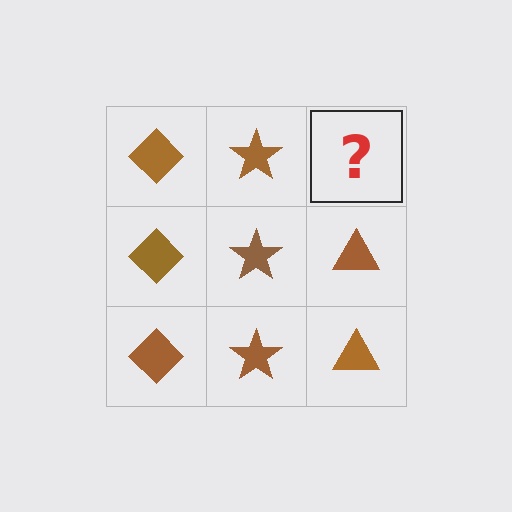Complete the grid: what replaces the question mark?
The question mark should be replaced with a brown triangle.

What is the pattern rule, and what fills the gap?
The rule is that each column has a consistent shape. The gap should be filled with a brown triangle.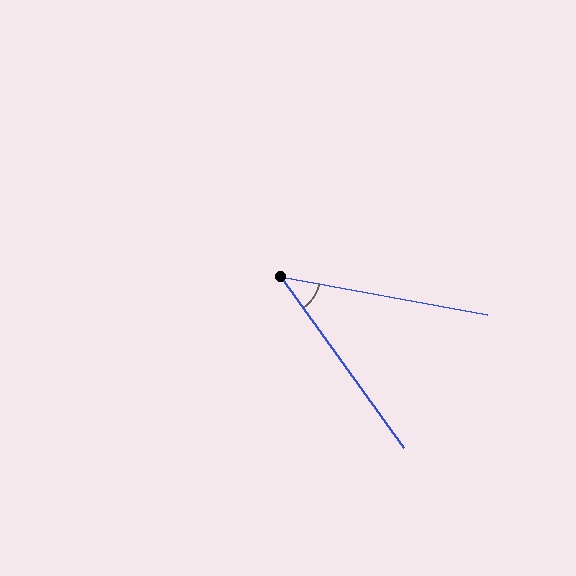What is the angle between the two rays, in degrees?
Approximately 44 degrees.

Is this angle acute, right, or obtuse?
It is acute.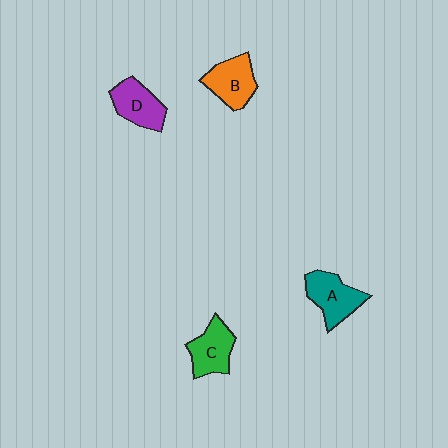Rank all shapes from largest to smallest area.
From largest to smallest: A (teal), B (orange), C (green), D (purple).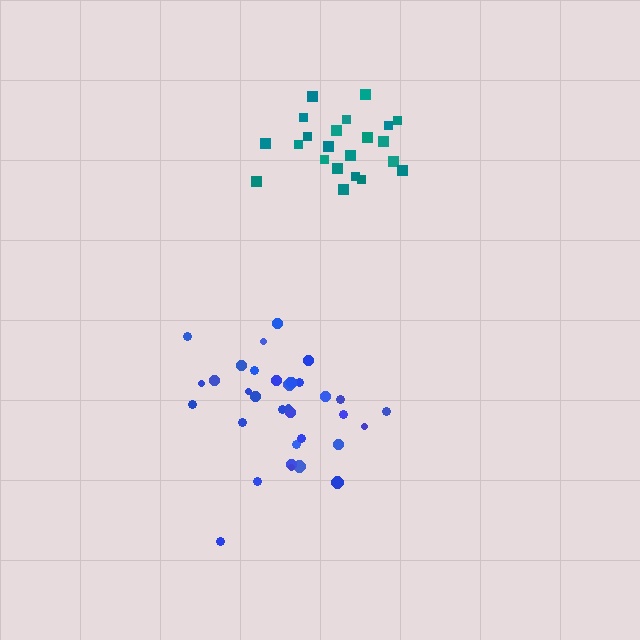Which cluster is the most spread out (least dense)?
Blue.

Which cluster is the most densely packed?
Teal.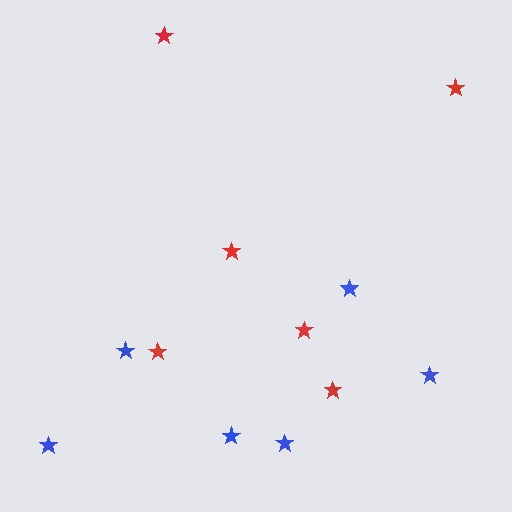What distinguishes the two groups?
There are 2 groups: one group of red stars (6) and one group of blue stars (6).